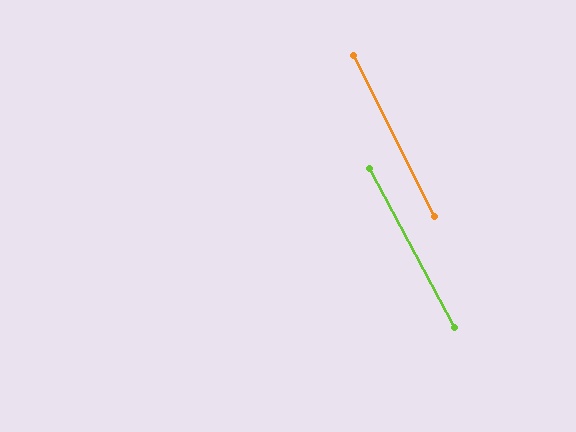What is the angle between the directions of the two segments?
Approximately 1 degree.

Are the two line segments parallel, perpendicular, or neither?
Parallel — their directions differ by only 1.3°.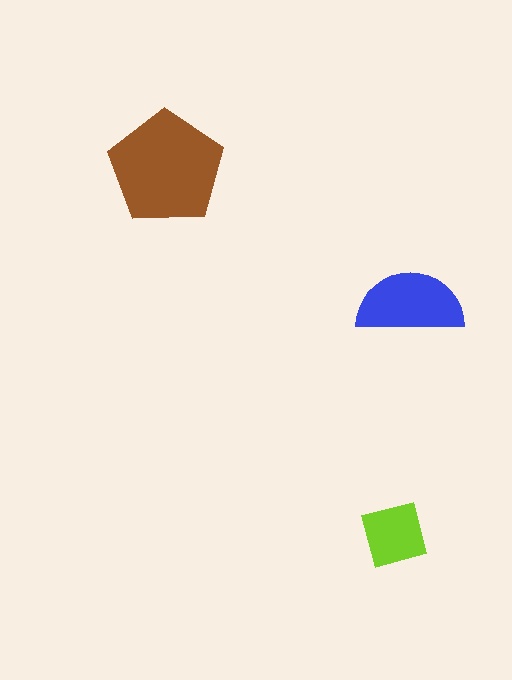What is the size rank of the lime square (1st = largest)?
3rd.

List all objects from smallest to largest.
The lime square, the blue semicircle, the brown pentagon.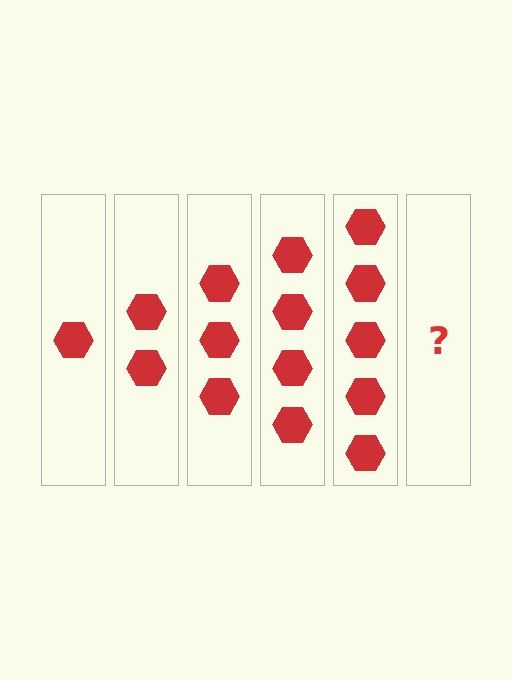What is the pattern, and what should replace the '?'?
The pattern is that each step adds one more hexagon. The '?' should be 6 hexagons.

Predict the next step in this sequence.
The next step is 6 hexagons.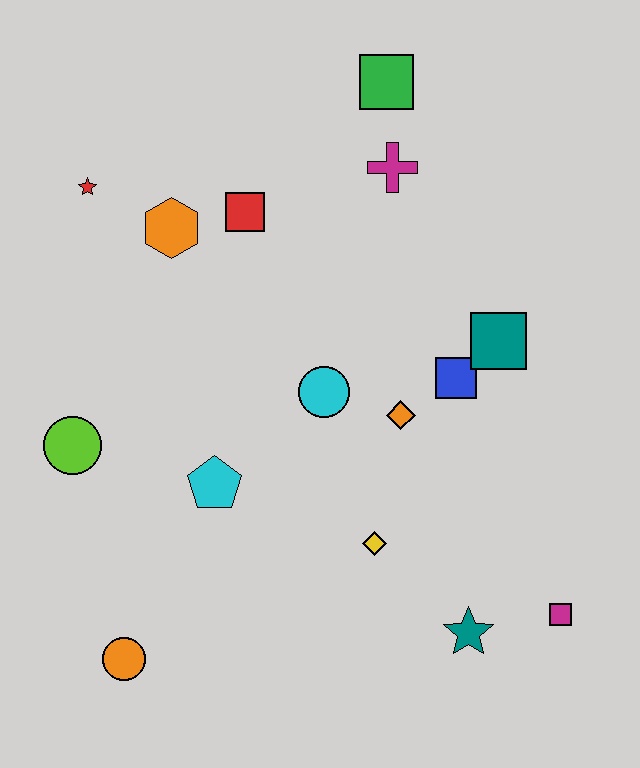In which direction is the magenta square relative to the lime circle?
The magenta square is to the right of the lime circle.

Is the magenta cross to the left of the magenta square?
Yes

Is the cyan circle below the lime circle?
No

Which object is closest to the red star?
The orange hexagon is closest to the red star.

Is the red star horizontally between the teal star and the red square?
No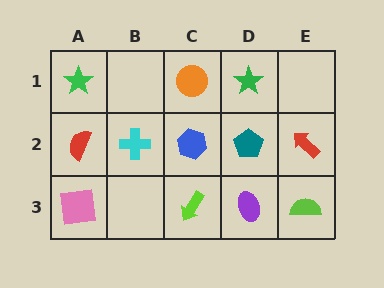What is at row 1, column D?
A green star.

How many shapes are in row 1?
3 shapes.